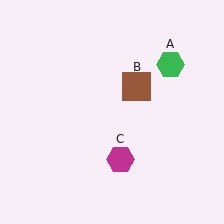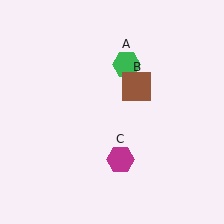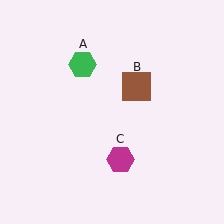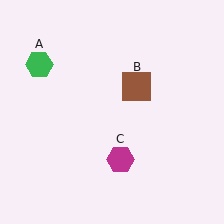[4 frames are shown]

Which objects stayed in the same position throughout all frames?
Brown square (object B) and magenta hexagon (object C) remained stationary.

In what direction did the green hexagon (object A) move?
The green hexagon (object A) moved left.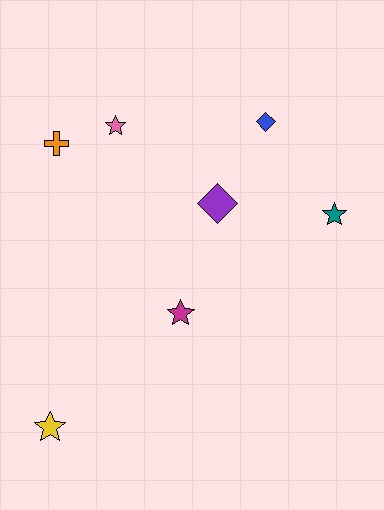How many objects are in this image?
There are 7 objects.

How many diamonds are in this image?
There are 2 diamonds.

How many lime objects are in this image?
There are no lime objects.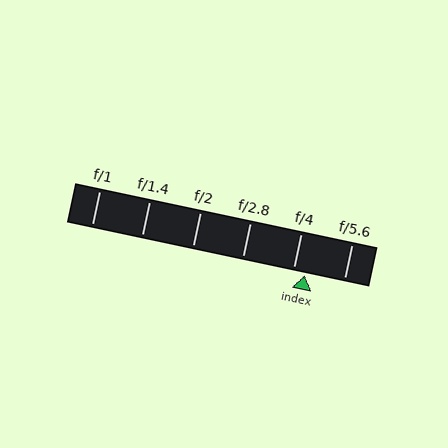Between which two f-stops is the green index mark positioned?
The index mark is between f/4 and f/5.6.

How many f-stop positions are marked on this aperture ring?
There are 6 f-stop positions marked.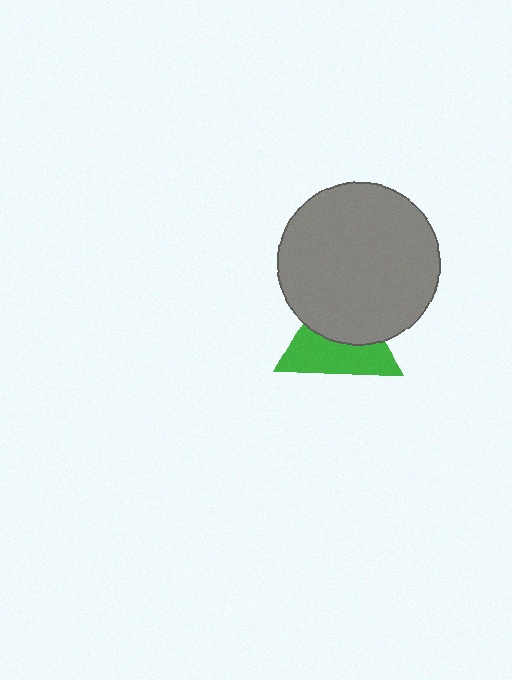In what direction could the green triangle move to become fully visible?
The green triangle could move down. That would shift it out from behind the gray circle entirely.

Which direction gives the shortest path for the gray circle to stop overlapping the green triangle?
Moving up gives the shortest separation.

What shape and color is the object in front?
The object in front is a gray circle.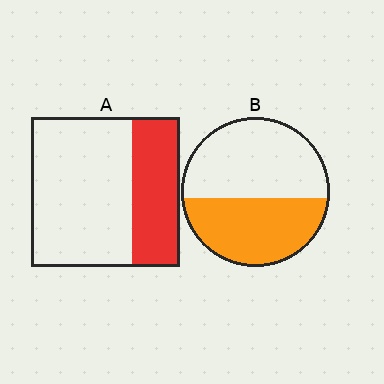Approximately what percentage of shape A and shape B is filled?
A is approximately 30% and B is approximately 45%.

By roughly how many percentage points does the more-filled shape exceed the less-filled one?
By roughly 15 percentage points (B over A).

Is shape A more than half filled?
No.